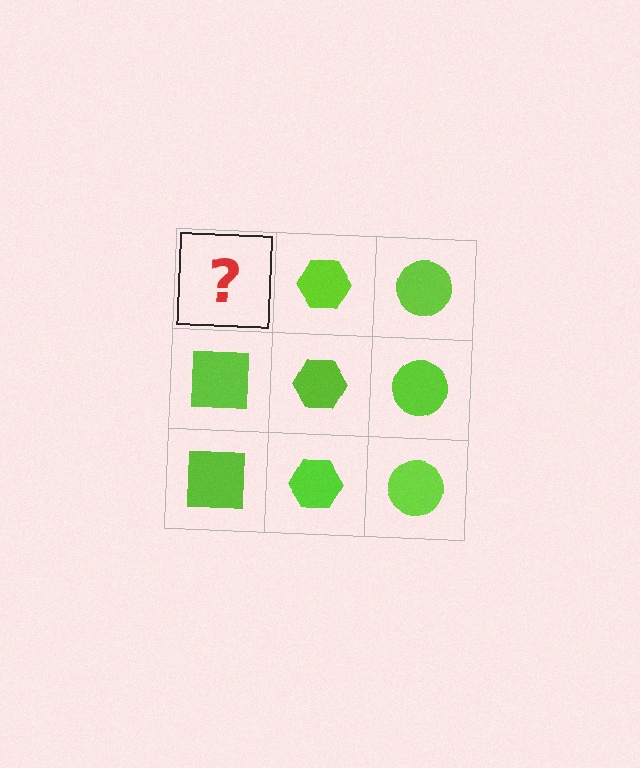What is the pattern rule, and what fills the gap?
The rule is that each column has a consistent shape. The gap should be filled with a lime square.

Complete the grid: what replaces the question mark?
The question mark should be replaced with a lime square.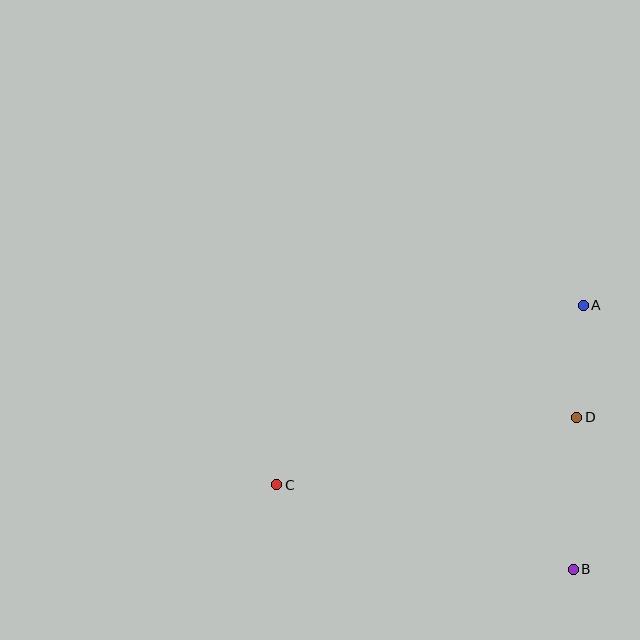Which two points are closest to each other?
Points A and D are closest to each other.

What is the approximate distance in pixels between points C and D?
The distance between C and D is approximately 308 pixels.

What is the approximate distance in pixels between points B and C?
The distance between B and C is approximately 308 pixels.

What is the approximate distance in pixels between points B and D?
The distance between B and D is approximately 152 pixels.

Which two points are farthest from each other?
Points A and C are farthest from each other.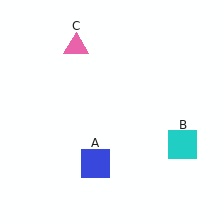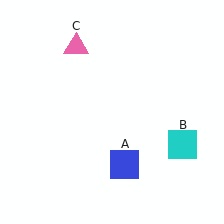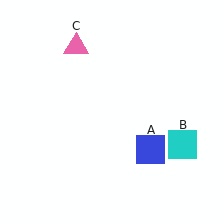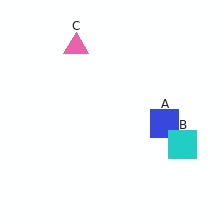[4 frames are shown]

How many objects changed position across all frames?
1 object changed position: blue square (object A).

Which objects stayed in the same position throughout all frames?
Cyan square (object B) and pink triangle (object C) remained stationary.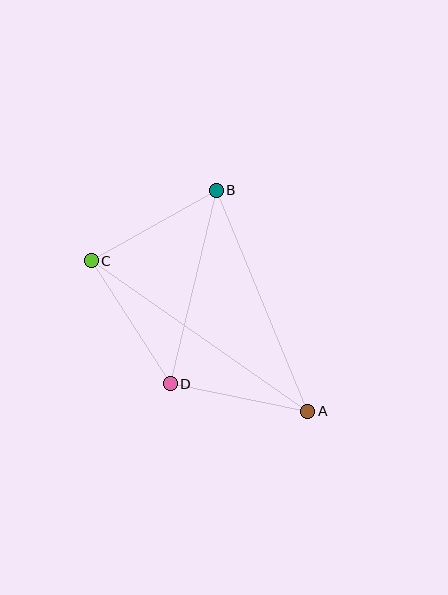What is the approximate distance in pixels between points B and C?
The distance between B and C is approximately 144 pixels.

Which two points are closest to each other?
Points A and D are closest to each other.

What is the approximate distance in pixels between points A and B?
The distance between A and B is approximately 239 pixels.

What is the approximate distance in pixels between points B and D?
The distance between B and D is approximately 199 pixels.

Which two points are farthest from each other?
Points A and C are farthest from each other.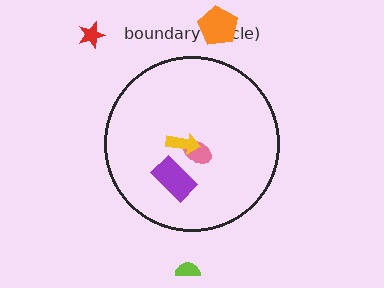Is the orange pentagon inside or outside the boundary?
Outside.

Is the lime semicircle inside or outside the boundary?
Outside.